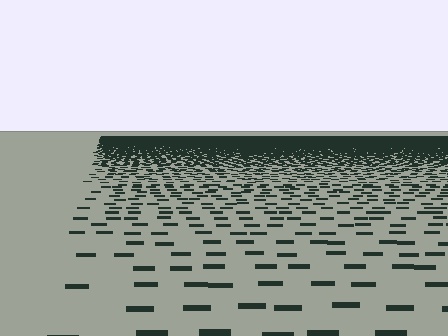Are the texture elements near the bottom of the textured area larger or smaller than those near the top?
Larger. Near the bottom, elements are closer to the viewer and appear at a bigger on-screen size.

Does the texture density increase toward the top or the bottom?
Density increases toward the top.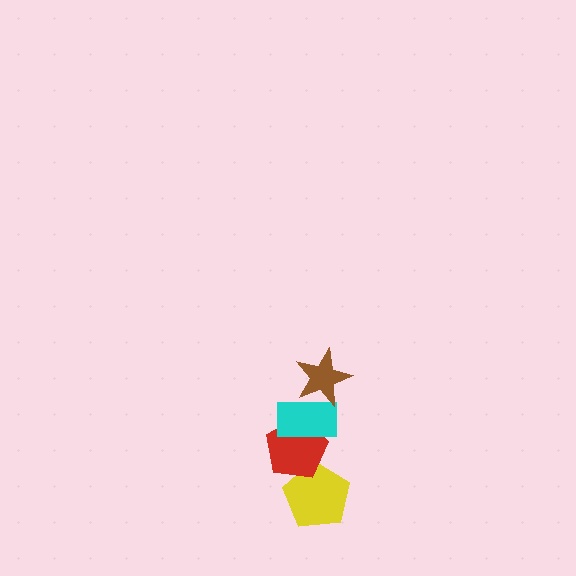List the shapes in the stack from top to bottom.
From top to bottom: the brown star, the cyan rectangle, the red pentagon, the yellow pentagon.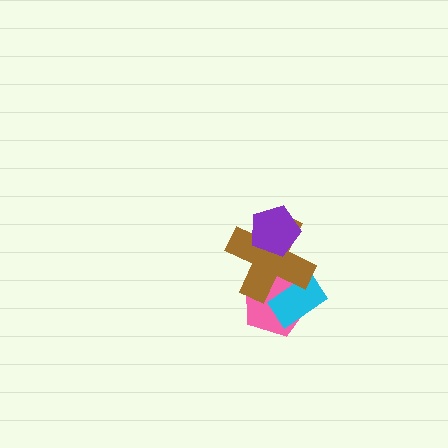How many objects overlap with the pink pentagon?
2 objects overlap with the pink pentagon.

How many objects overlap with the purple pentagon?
1 object overlaps with the purple pentagon.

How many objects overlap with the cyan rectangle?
2 objects overlap with the cyan rectangle.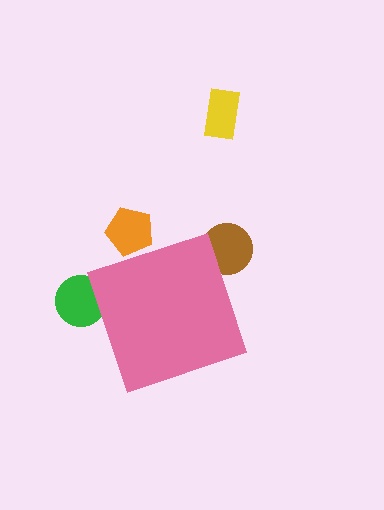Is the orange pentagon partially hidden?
Yes, the orange pentagon is partially hidden behind the pink diamond.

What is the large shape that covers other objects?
A pink diamond.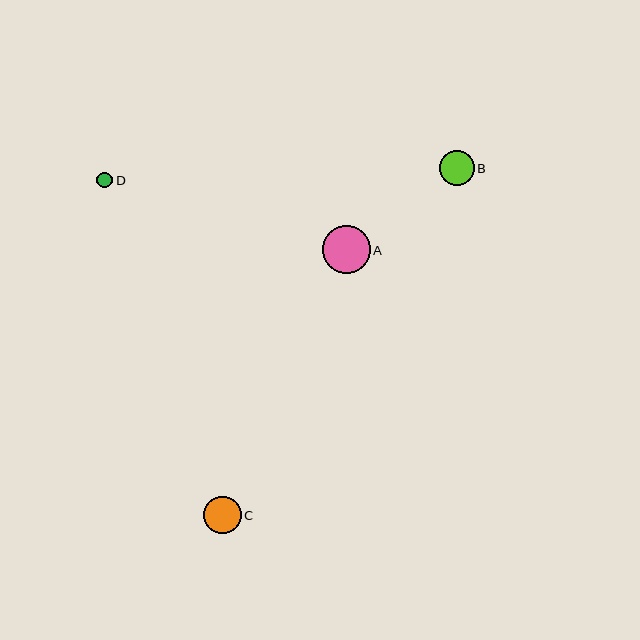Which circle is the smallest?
Circle D is the smallest with a size of approximately 16 pixels.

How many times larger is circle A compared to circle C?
Circle A is approximately 1.3 times the size of circle C.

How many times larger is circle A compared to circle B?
Circle A is approximately 1.4 times the size of circle B.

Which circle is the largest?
Circle A is the largest with a size of approximately 48 pixels.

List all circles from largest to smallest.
From largest to smallest: A, C, B, D.